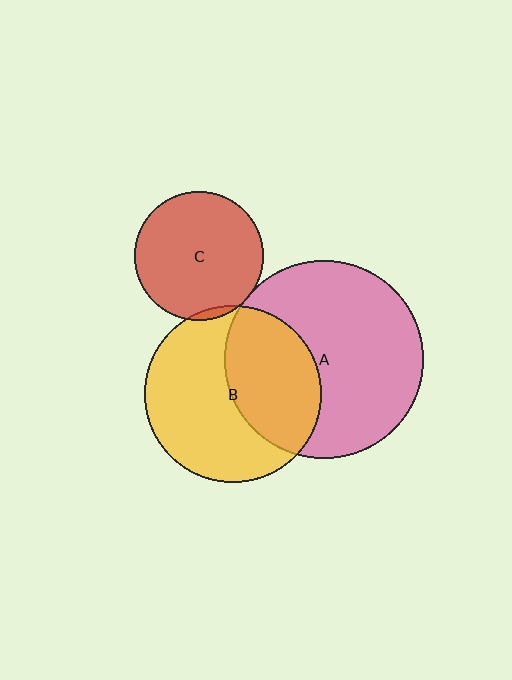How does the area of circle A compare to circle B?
Approximately 1.3 times.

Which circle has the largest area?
Circle A (pink).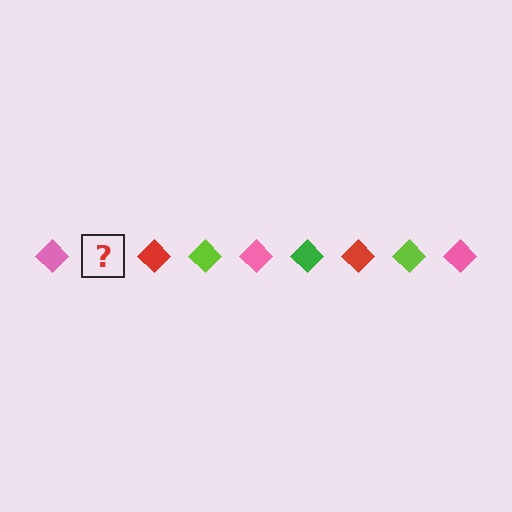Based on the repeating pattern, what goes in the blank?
The blank should be a green diamond.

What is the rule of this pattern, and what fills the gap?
The rule is that the pattern cycles through pink, green, red, lime diamonds. The gap should be filled with a green diamond.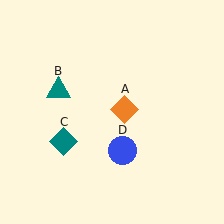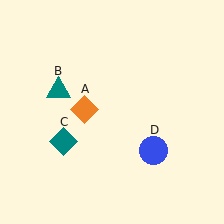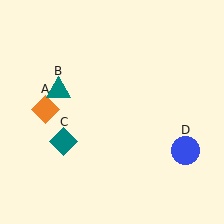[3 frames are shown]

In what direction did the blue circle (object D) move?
The blue circle (object D) moved right.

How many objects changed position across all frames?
2 objects changed position: orange diamond (object A), blue circle (object D).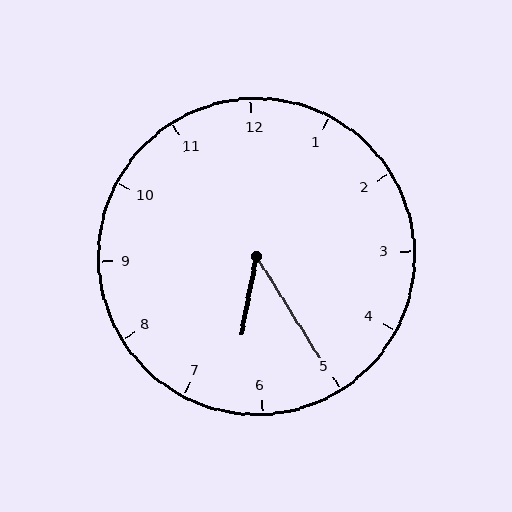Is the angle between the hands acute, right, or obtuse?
It is acute.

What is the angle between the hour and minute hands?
Approximately 42 degrees.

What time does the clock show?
6:25.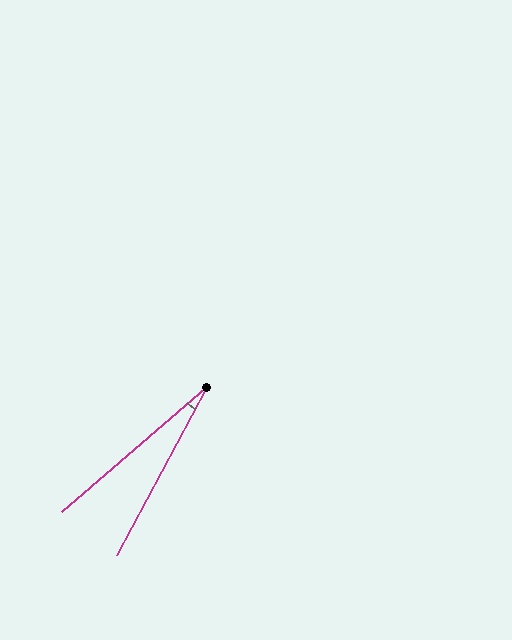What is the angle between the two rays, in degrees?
Approximately 21 degrees.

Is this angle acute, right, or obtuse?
It is acute.